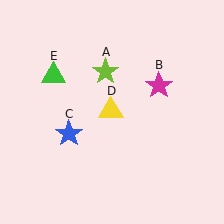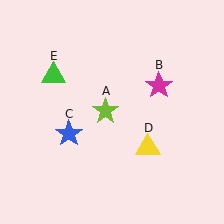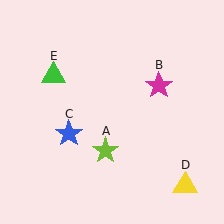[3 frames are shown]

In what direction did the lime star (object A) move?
The lime star (object A) moved down.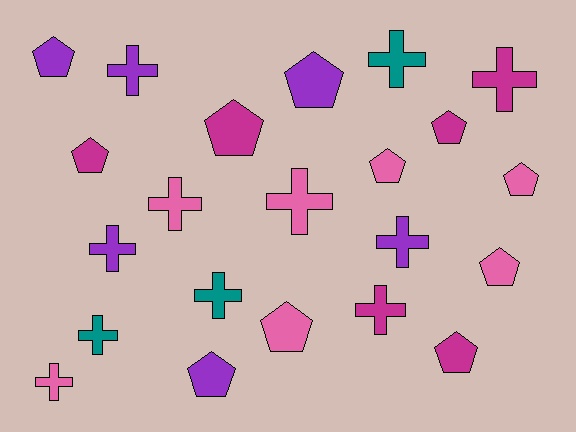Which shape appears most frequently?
Cross, with 11 objects.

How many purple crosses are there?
There are 3 purple crosses.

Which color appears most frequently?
Pink, with 7 objects.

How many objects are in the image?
There are 22 objects.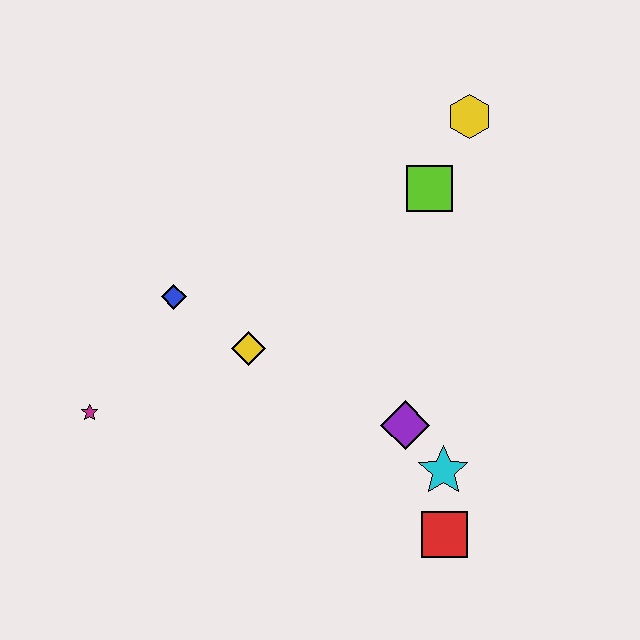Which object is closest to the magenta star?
The blue diamond is closest to the magenta star.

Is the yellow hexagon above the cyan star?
Yes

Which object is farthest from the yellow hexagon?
The magenta star is farthest from the yellow hexagon.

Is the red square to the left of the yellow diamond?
No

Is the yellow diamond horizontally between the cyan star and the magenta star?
Yes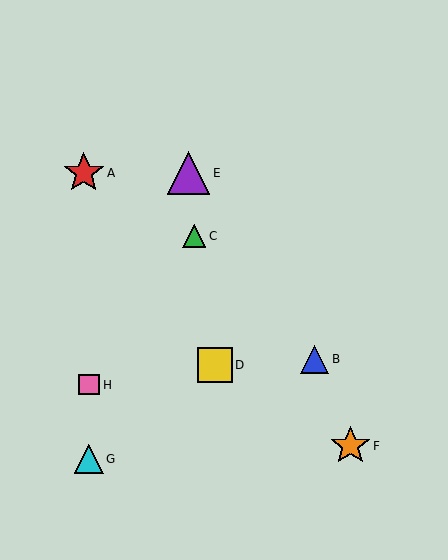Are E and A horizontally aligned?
Yes, both are at y≈173.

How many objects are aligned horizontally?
2 objects (A, E) are aligned horizontally.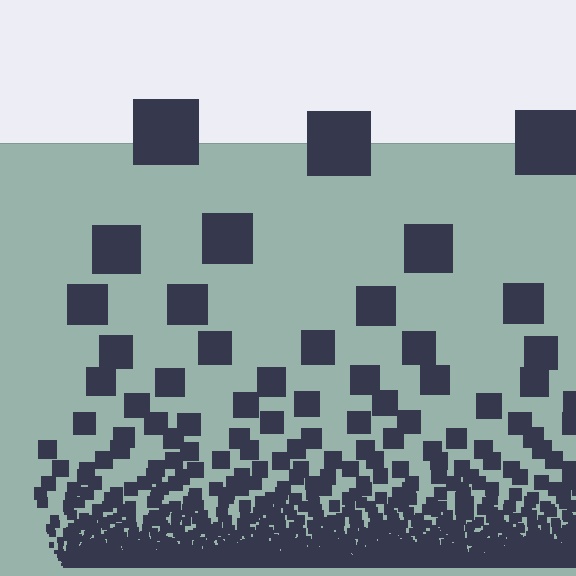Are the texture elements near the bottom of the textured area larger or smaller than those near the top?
Smaller. The gradient is inverted — elements near the bottom are smaller and denser.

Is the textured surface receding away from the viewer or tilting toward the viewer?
The surface appears to tilt toward the viewer. Texture elements get larger and sparser toward the top.